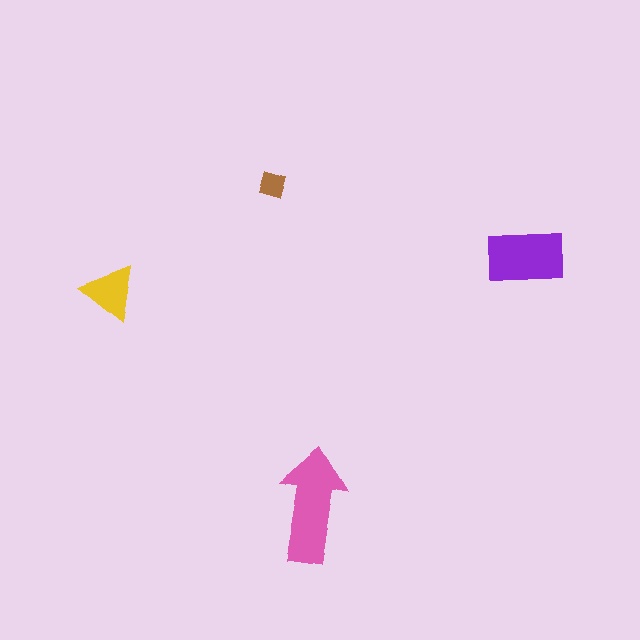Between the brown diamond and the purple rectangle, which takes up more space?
The purple rectangle.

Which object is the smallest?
The brown diamond.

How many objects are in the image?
There are 4 objects in the image.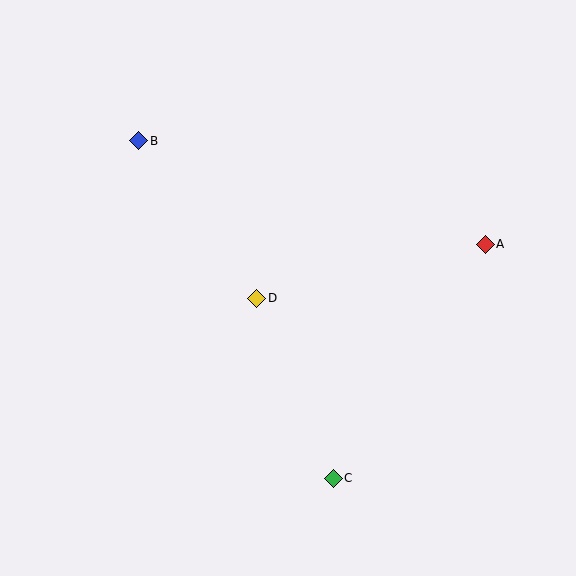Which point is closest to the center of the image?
Point D at (257, 298) is closest to the center.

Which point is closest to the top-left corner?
Point B is closest to the top-left corner.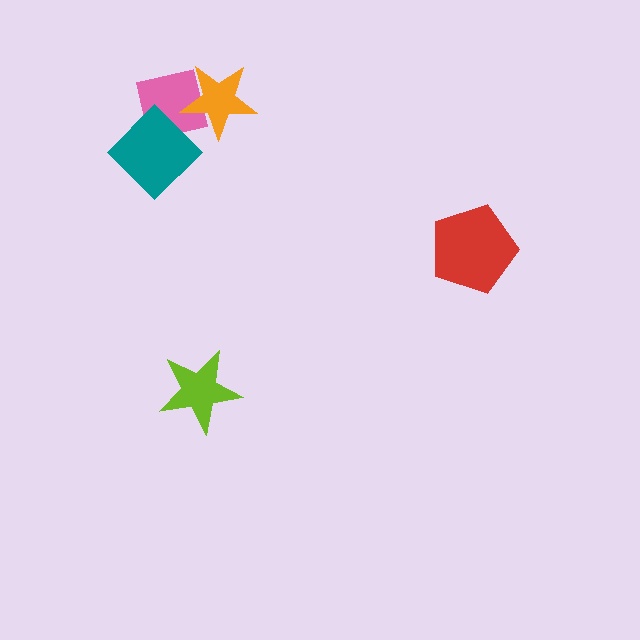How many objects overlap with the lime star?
0 objects overlap with the lime star.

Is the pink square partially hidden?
Yes, it is partially covered by another shape.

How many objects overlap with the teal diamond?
1 object overlaps with the teal diamond.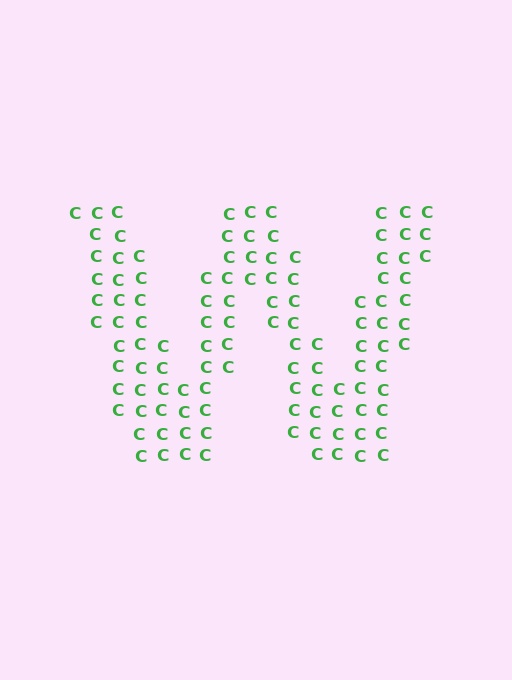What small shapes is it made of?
It is made of small letter C's.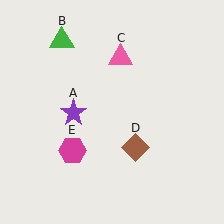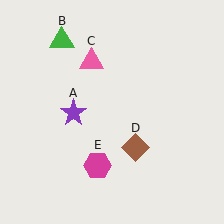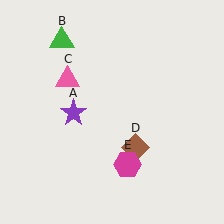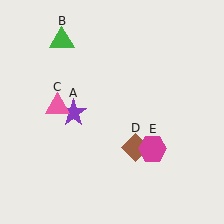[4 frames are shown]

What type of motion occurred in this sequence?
The pink triangle (object C), magenta hexagon (object E) rotated counterclockwise around the center of the scene.